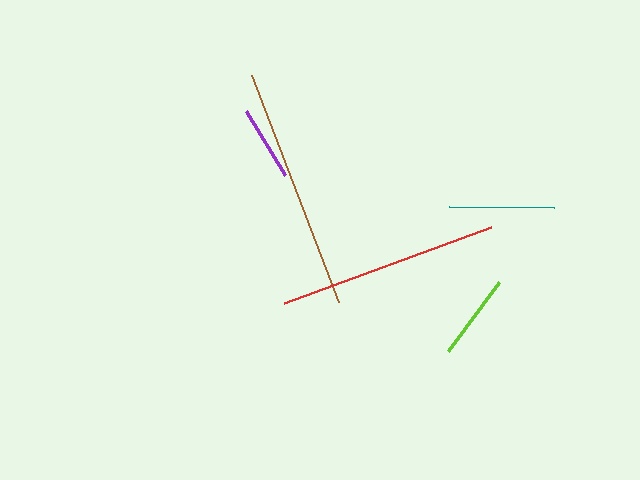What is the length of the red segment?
The red segment is approximately 221 pixels long.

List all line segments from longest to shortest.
From longest to shortest: brown, red, teal, lime, purple.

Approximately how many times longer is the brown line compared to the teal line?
The brown line is approximately 2.3 times the length of the teal line.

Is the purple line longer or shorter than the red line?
The red line is longer than the purple line.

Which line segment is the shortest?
The purple line is the shortest at approximately 75 pixels.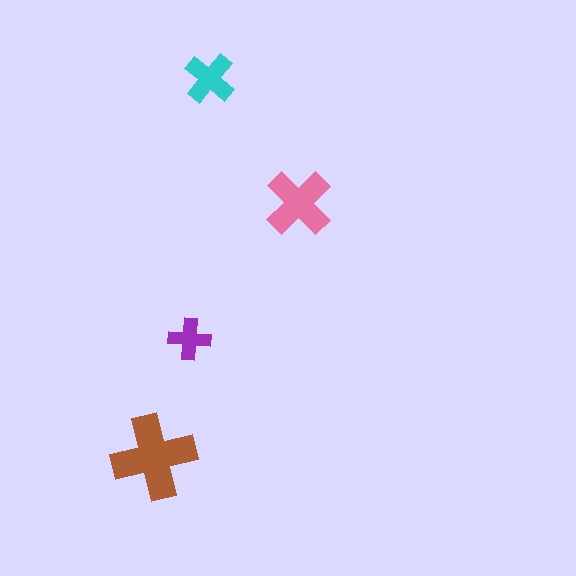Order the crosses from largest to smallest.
the brown one, the pink one, the cyan one, the purple one.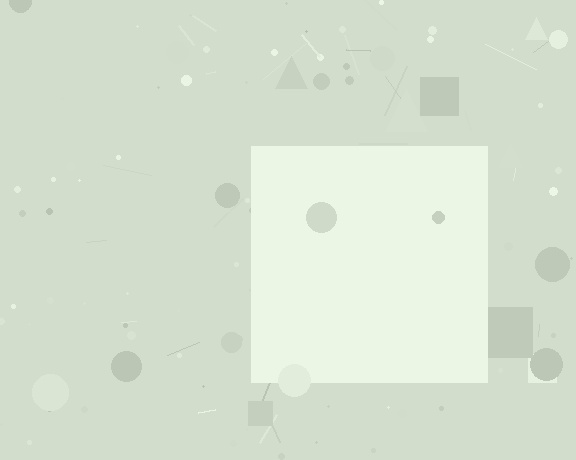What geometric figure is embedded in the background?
A square is embedded in the background.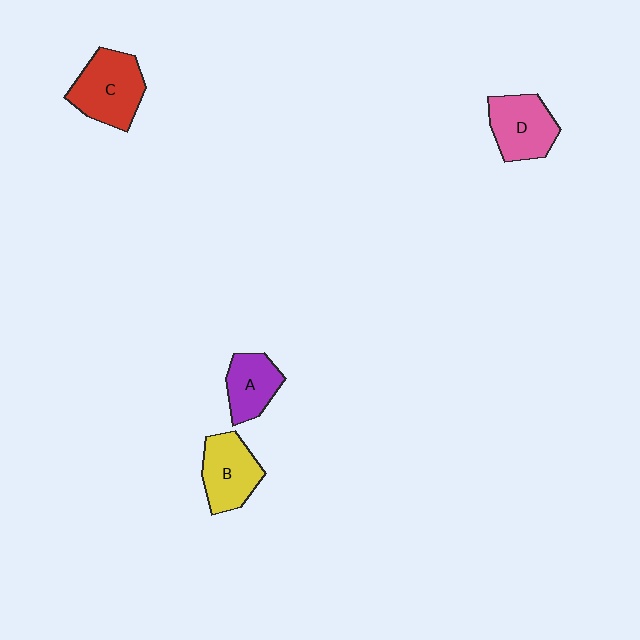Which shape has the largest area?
Shape C (red).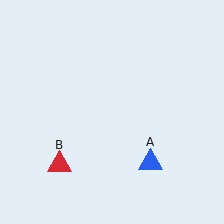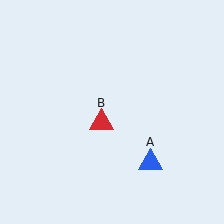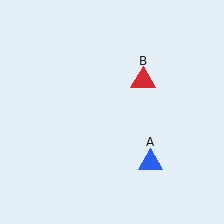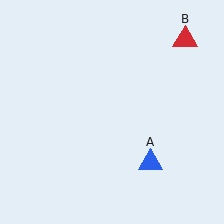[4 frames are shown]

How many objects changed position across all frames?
1 object changed position: red triangle (object B).